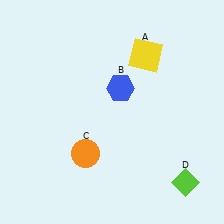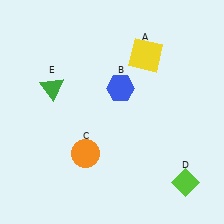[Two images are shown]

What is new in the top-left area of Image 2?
A green triangle (E) was added in the top-left area of Image 2.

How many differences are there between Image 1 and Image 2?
There is 1 difference between the two images.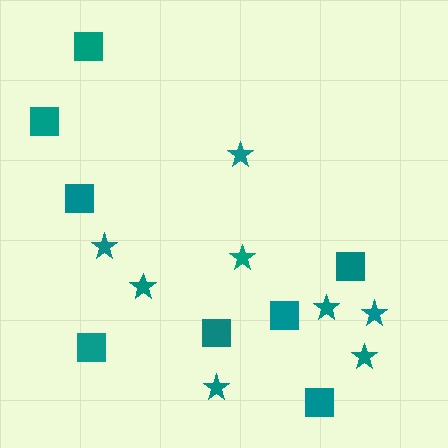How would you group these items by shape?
There are 2 groups: one group of squares (8) and one group of stars (8).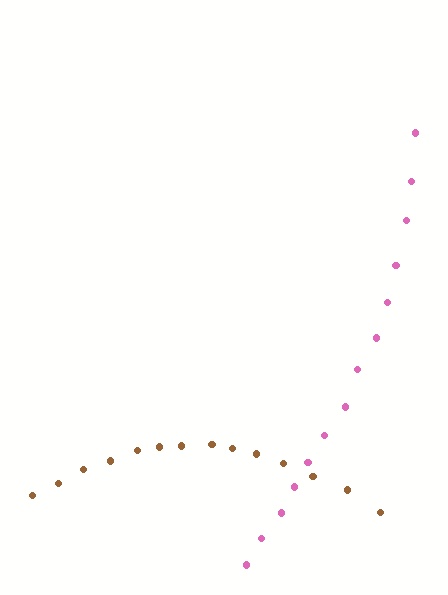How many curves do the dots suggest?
There are 2 distinct paths.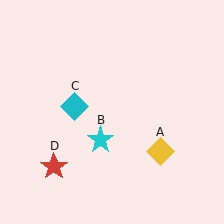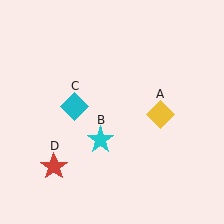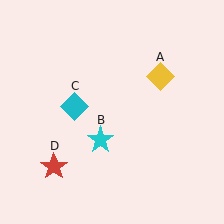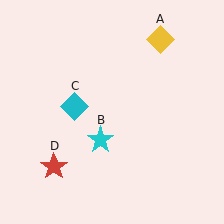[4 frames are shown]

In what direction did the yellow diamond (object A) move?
The yellow diamond (object A) moved up.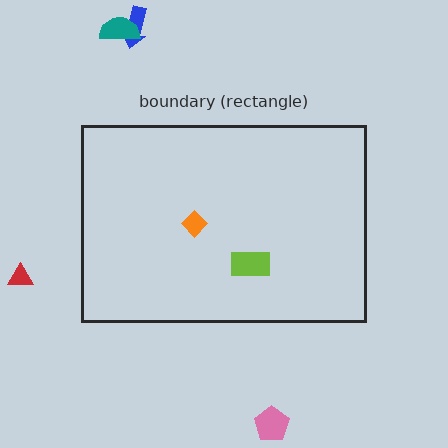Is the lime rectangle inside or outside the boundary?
Inside.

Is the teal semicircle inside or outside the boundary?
Outside.